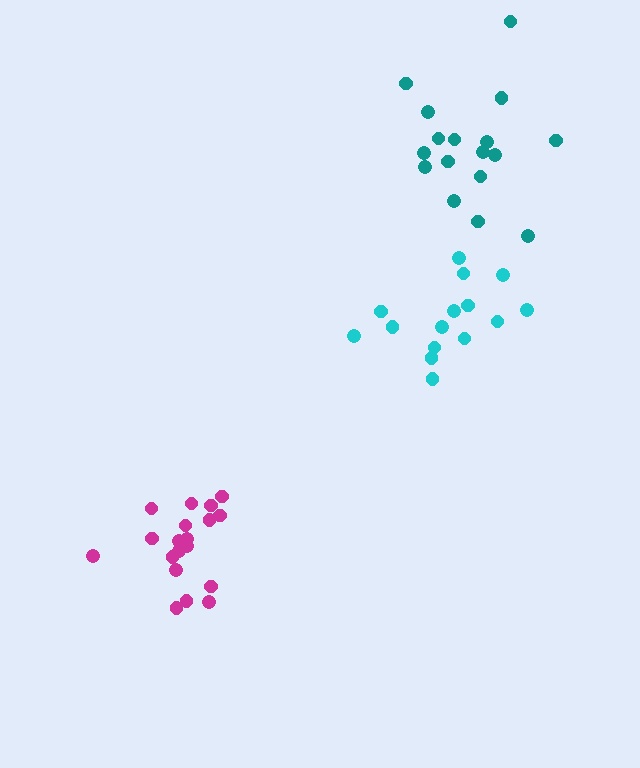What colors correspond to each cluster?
The clusters are colored: magenta, teal, cyan.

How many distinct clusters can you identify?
There are 3 distinct clusters.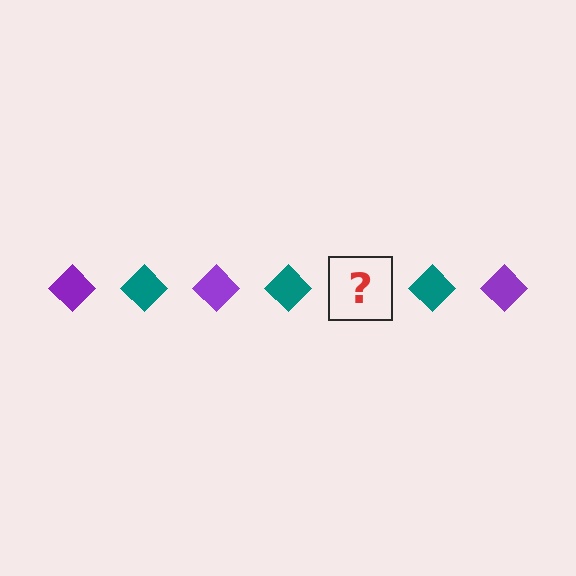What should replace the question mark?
The question mark should be replaced with a purple diamond.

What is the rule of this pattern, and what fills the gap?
The rule is that the pattern cycles through purple, teal diamonds. The gap should be filled with a purple diamond.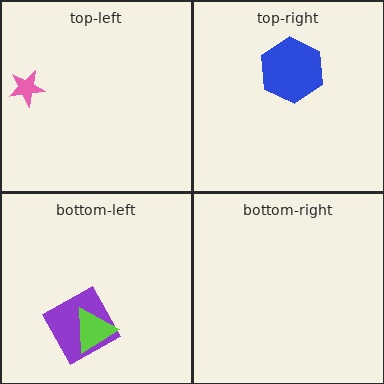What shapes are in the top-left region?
The pink star.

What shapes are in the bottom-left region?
The purple square, the lime triangle.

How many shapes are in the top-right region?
1.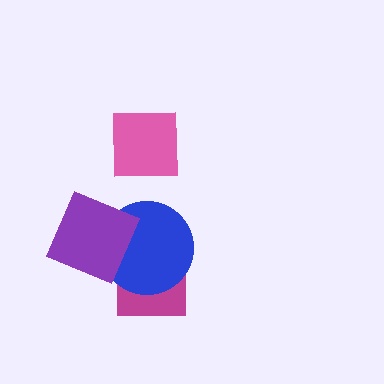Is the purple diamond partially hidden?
No, no other shape covers it.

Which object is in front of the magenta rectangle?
The blue circle is in front of the magenta rectangle.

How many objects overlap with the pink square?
0 objects overlap with the pink square.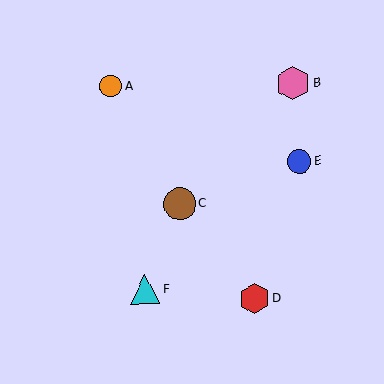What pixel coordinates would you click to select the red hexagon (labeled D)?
Click at (254, 299) to select the red hexagon D.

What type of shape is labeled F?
Shape F is a cyan triangle.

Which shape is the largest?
The pink hexagon (labeled B) is the largest.